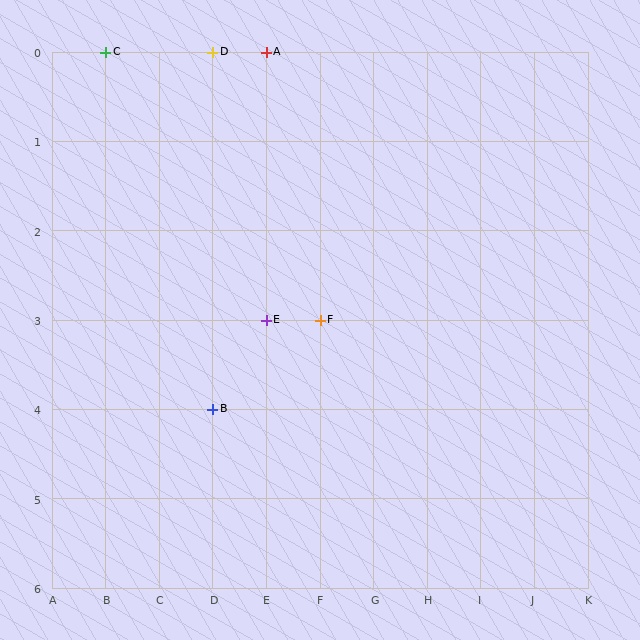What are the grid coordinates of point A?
Point A is at grid coordinates (E, 0).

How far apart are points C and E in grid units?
Points C and E are 3 columns and 3 rows apart (about 4.2 grid units diagonally).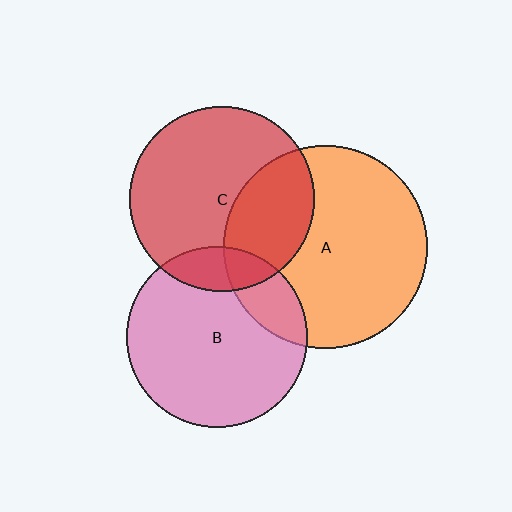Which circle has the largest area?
Circle A (orange).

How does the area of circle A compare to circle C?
Approximately 1.2 times.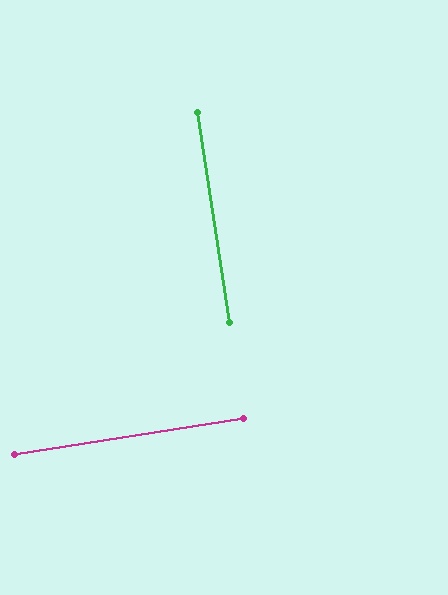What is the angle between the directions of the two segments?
Approximately 90 degrees.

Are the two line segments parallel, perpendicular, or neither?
Perpendicular — they meet at approximately 90°.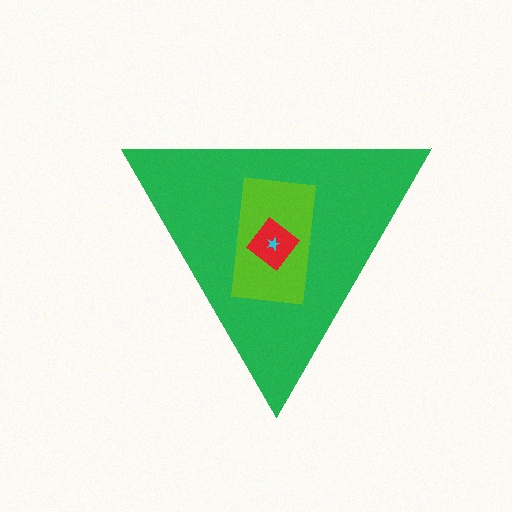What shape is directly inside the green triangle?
The lime rectangle.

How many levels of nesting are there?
4.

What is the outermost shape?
The green triangle.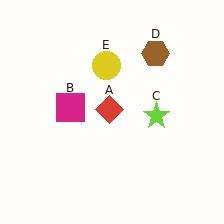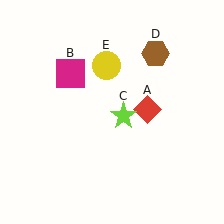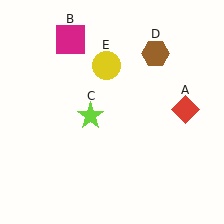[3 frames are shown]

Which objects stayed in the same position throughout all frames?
Brown hexagon (object D) and yellow circle (object E) remained stationary.